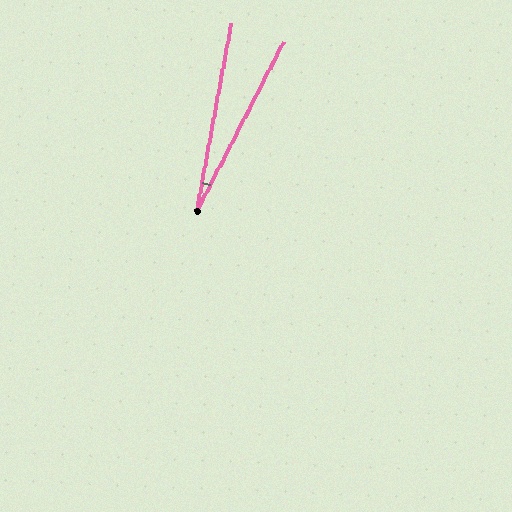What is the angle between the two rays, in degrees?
Approximately 17 degrees.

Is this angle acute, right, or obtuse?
It is acute.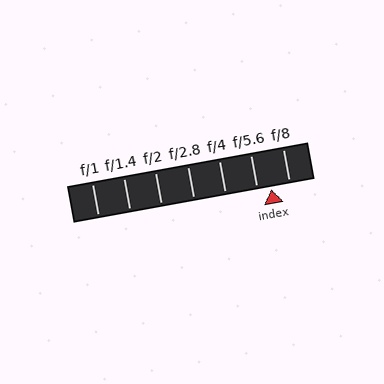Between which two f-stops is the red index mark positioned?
The index mark is between f/5.6 and f/8.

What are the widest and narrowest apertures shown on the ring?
The widest aperture shown is f/1 and the narrowest is f/8.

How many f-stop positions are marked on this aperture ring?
There are 7 f-stop positions marked.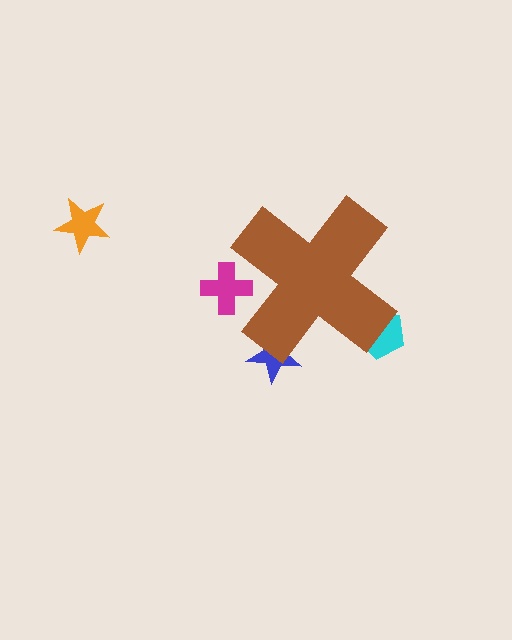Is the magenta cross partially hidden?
Yes, the magenta cross is partially hidden behind the brown cross.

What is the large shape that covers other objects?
A brown cross.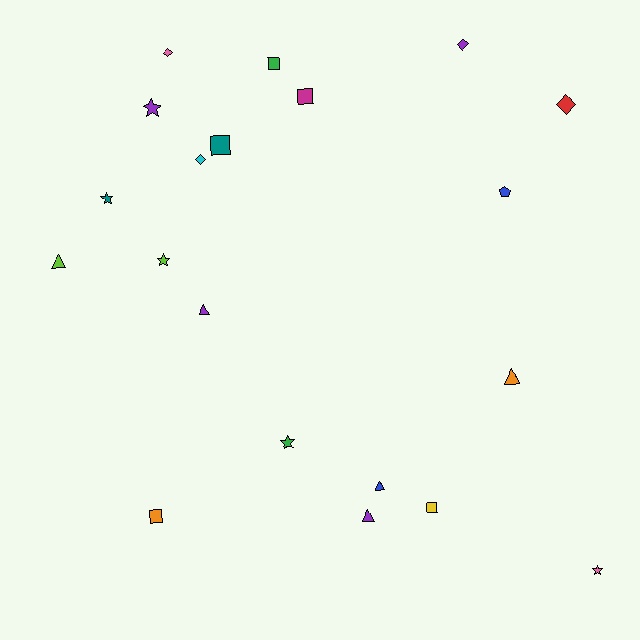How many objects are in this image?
There are 20 objects.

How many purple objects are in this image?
There are 4 purple objects.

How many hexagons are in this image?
There are no hexagons.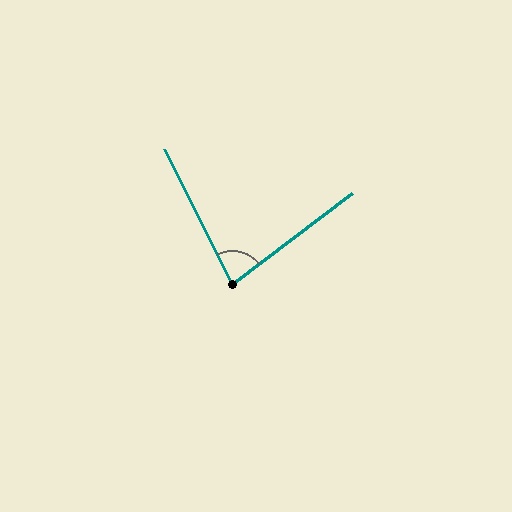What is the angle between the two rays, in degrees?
Approximately 80 degrees.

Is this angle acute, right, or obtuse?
It is acute.